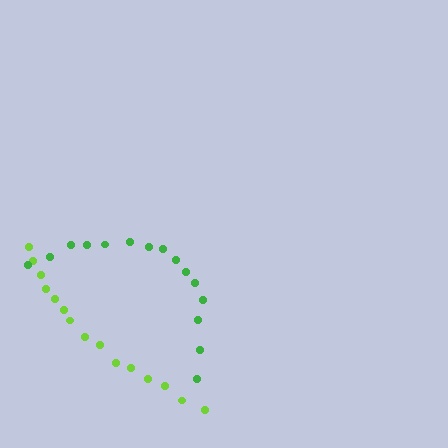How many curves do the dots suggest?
There are 2 distinct paths.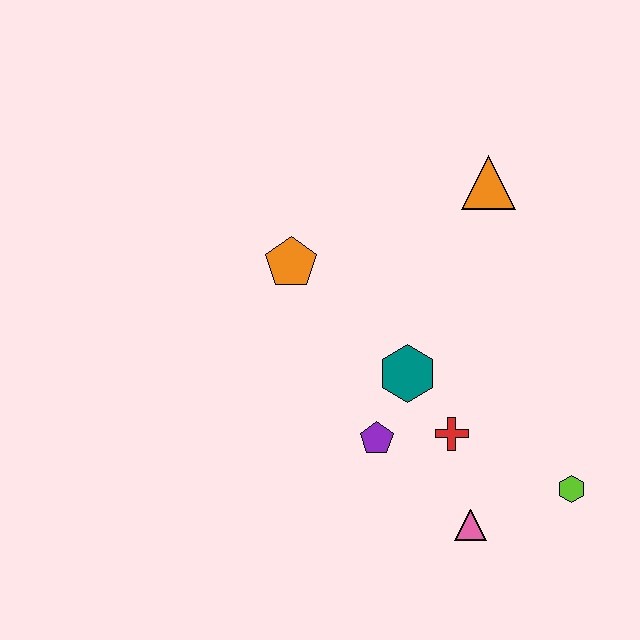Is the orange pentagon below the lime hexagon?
No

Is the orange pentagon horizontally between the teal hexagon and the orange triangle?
No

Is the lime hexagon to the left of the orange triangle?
No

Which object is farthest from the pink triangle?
The orange triangle is farthest from the pink triangle.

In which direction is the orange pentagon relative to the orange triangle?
The orange pentagon is to the left of the orange triangle.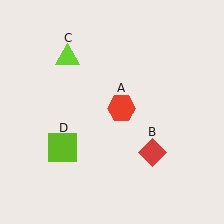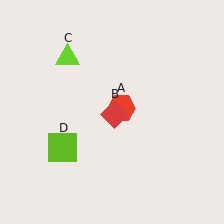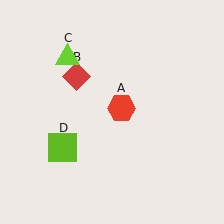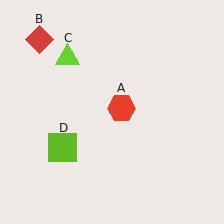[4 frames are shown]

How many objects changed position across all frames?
1 object changed position: red diamond (object B).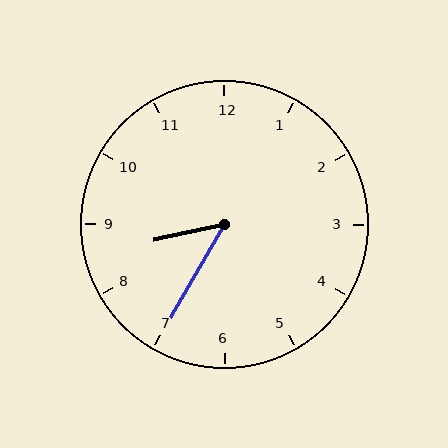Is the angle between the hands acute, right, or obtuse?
It is acute.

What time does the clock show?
8:35.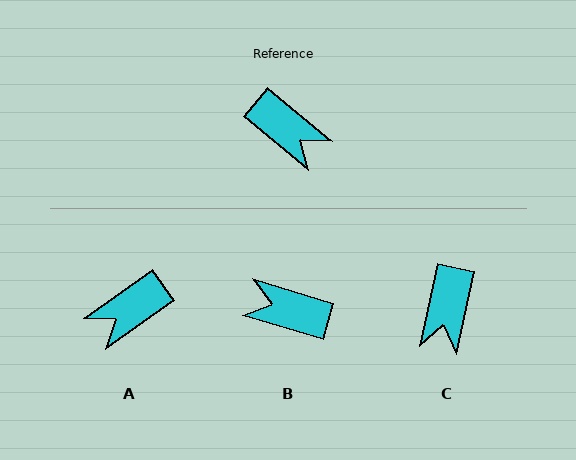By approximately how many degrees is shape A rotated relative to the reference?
Approximately 104 degrees clockwise.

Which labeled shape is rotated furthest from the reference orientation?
B, about 156 degrees away.